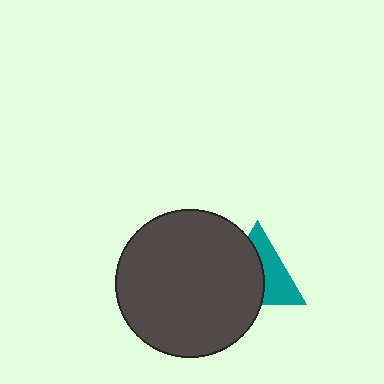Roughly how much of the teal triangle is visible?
About half of it is visible (roughly 46%).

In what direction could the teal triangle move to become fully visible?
The teal triangle could move right. That would shift it out from behind the dark gray circle entirely.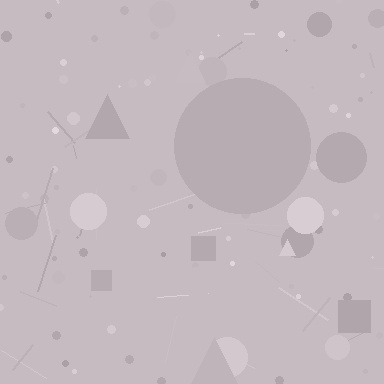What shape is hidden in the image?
A circle is hidden in the image.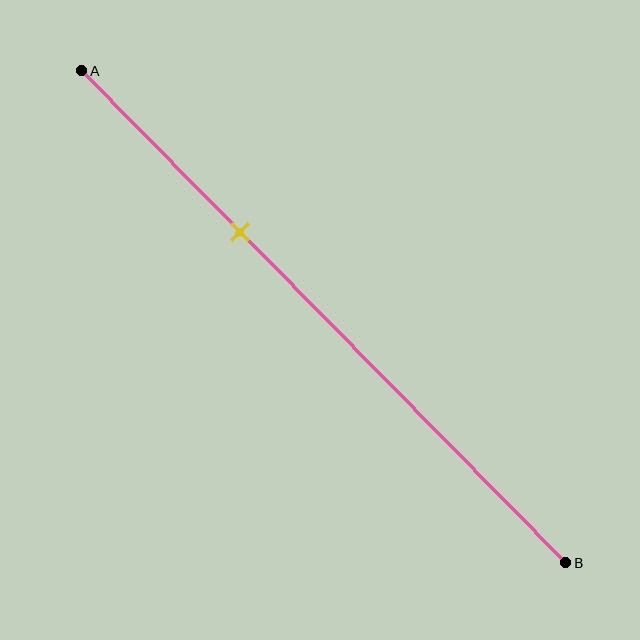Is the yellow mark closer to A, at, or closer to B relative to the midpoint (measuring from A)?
The yellow mark is closer to point A than the midpoint of segment AB.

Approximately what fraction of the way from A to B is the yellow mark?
The yellow mark is approximately 35% of the way from A to B.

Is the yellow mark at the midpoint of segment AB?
No, the mark is at about 35% from A, not at the 50% midpoint.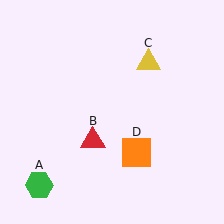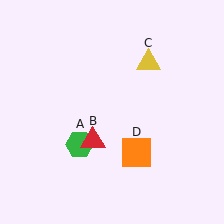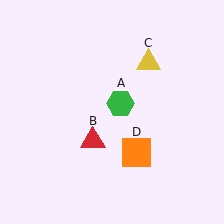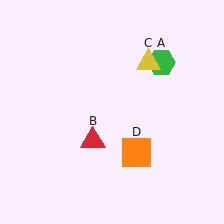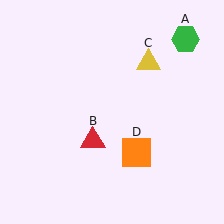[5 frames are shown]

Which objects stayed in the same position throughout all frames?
Red triangle (object B) and yellow triangle (object C) and orange square (object D) remained stationary.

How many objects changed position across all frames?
1 object changed position: green hexagon (object A).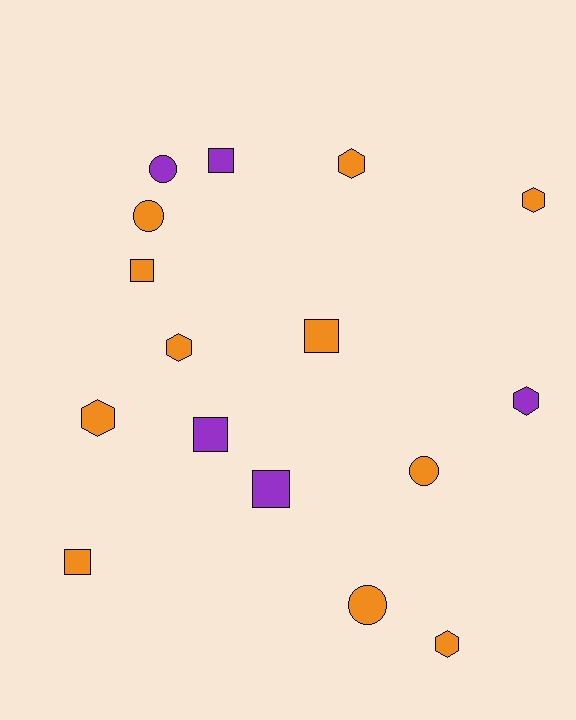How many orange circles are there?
There are 3 orange circles.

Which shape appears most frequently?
Hexagon, with 6 objects.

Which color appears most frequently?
Orange, with 11 objects.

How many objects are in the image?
There are 16 objects.